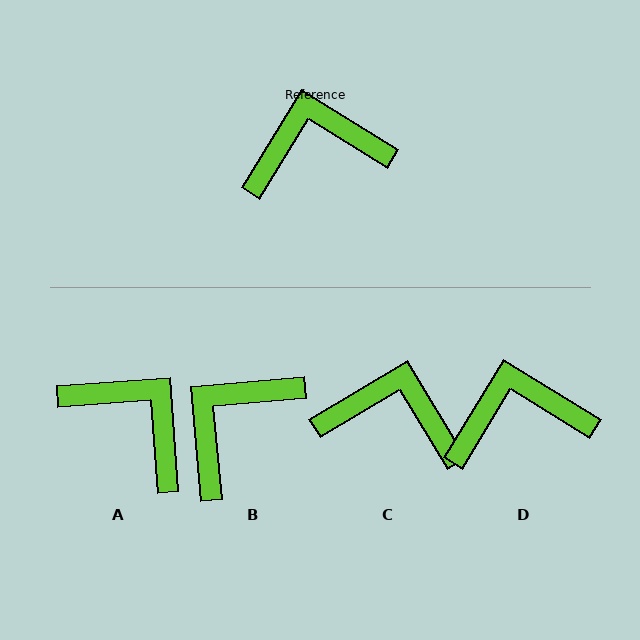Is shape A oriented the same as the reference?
No, it is off by about 54 degrees.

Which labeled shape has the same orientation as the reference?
D.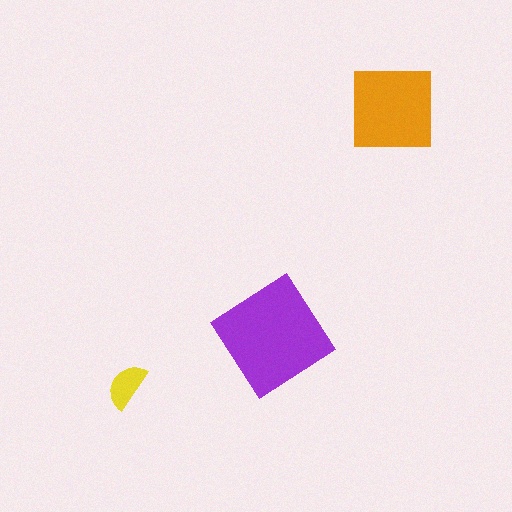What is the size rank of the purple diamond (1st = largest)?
1st.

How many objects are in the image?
There are 3 objects in the image.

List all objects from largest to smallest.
The purple diamond, the orange square, the yellow semicircle.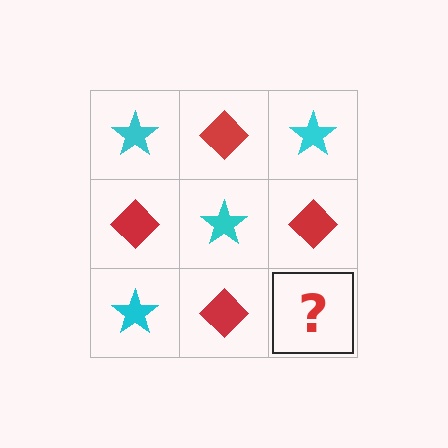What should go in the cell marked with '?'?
The missing cell should contain a cyan star.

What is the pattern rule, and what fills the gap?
The rule is that it alternates cyan star and red diamond in a checkerboard pattern. The gap should be filled with a cyan star.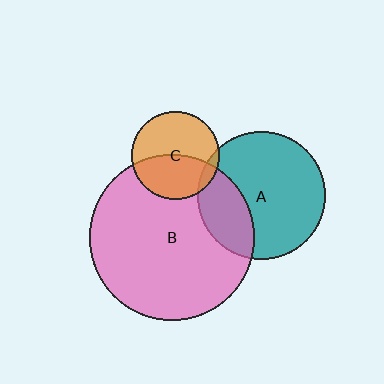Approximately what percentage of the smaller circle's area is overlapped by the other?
Approximately 45%.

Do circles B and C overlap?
Yes.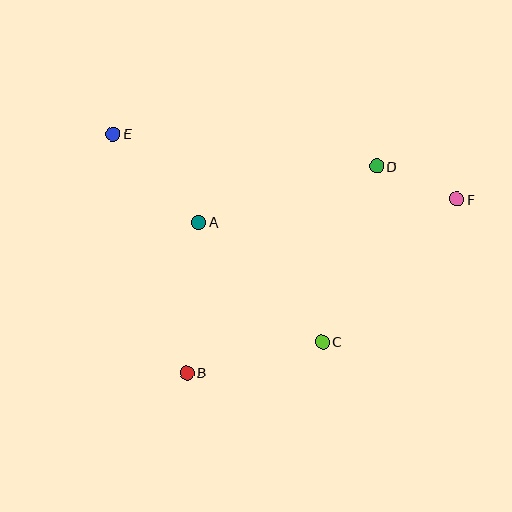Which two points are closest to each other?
Points D and F are closest to each other.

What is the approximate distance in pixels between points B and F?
The distance between B and F is approximately 321 pixels.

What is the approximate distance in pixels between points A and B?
The distance between A and B is approximately 151 pixels.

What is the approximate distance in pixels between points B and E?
The distance between B and E is approximately 250 pixels.